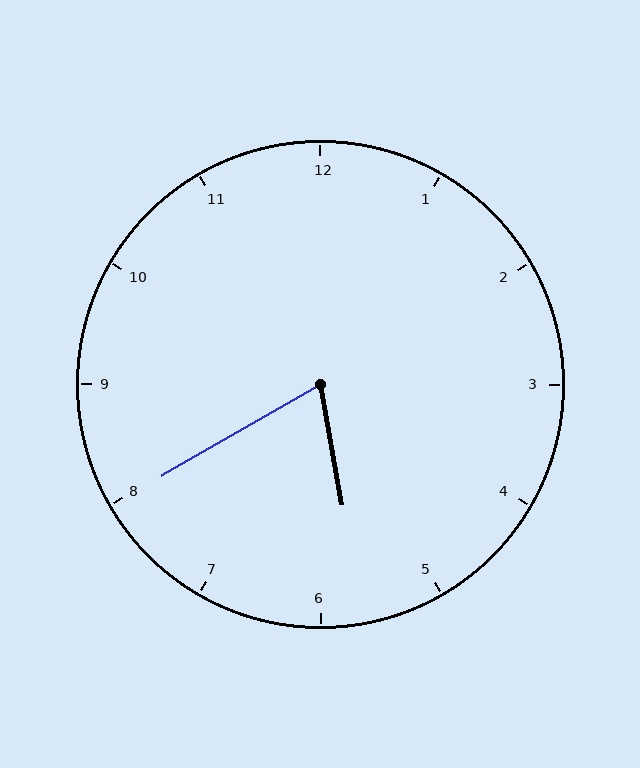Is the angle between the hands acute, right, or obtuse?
It is acute.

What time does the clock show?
5:40.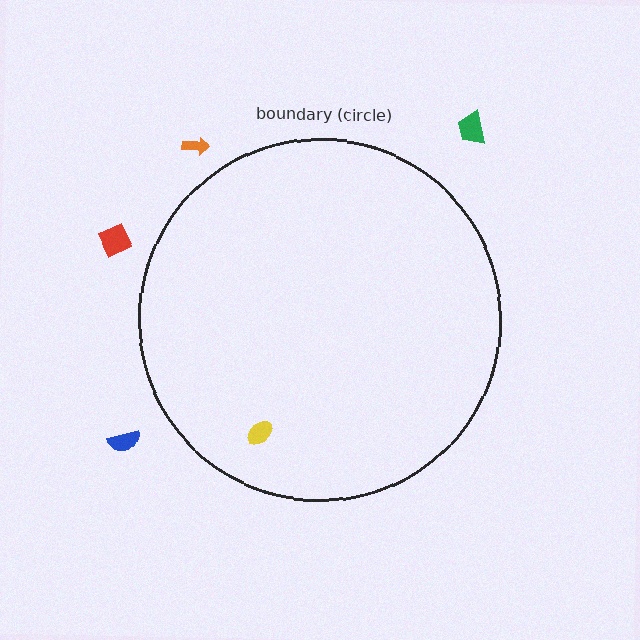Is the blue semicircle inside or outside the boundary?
Outside.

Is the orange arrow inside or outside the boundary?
Outside.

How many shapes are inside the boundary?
1 inside, 4 outside.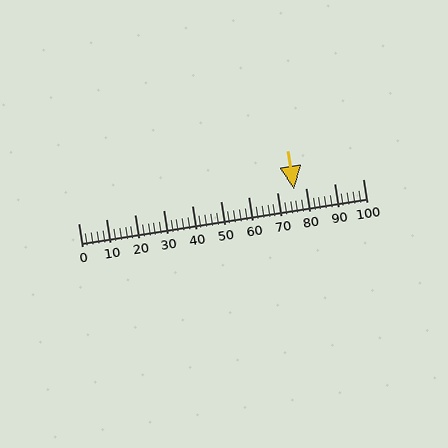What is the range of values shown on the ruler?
The ruler shows values from 0 to 100.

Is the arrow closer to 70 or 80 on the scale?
The arrow is closer to 80.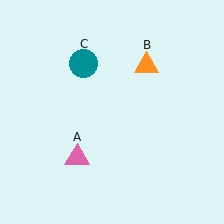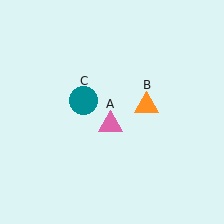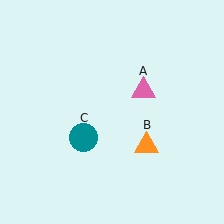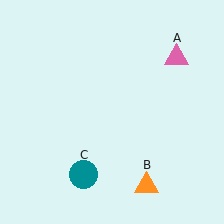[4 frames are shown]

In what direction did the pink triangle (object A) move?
The pink triangle (object A) moved up and to the right.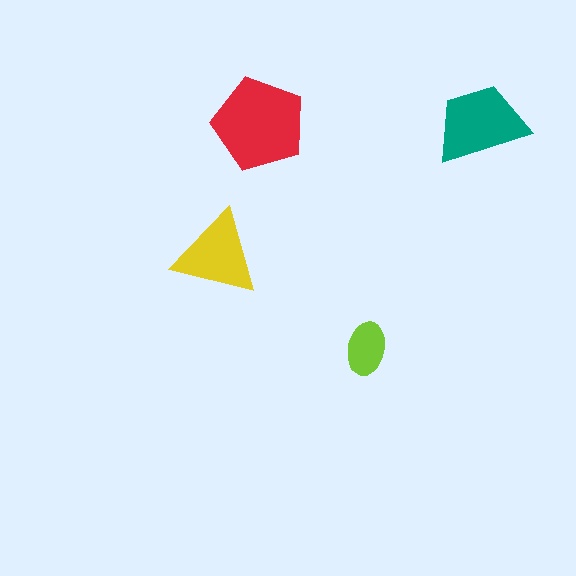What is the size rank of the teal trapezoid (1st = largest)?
2nd.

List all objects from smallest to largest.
The lime ellipse, the yellow triangle, the teal trapezoid, the red pentagon.